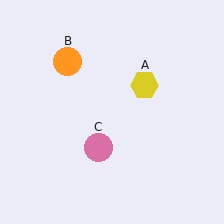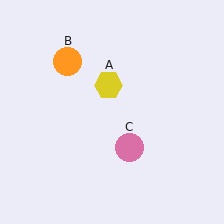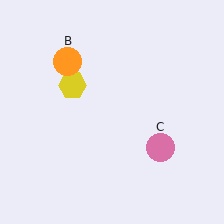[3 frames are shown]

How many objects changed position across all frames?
2 objects changed position: yellow hexagon (object A), pink circle (object C).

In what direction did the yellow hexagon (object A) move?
The yellow hexagon (object A) moved left.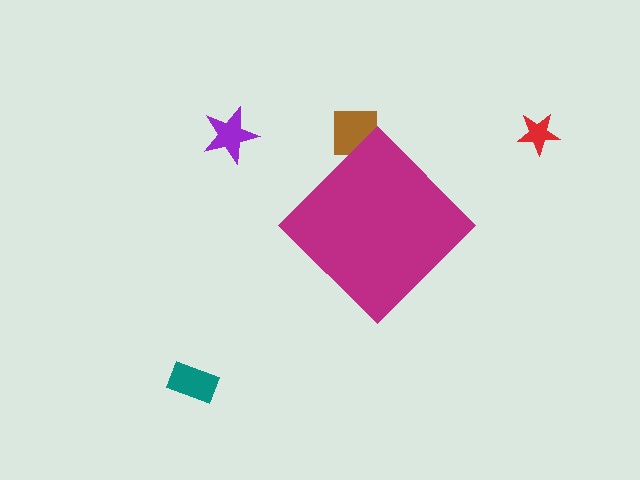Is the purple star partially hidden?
No, the purple star is fully visible.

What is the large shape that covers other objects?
A magenta diamond.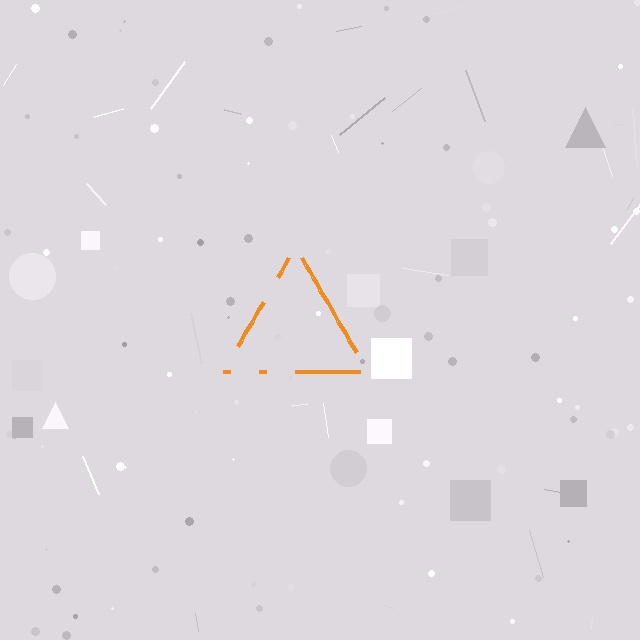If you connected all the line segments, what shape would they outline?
They would outline a triangle.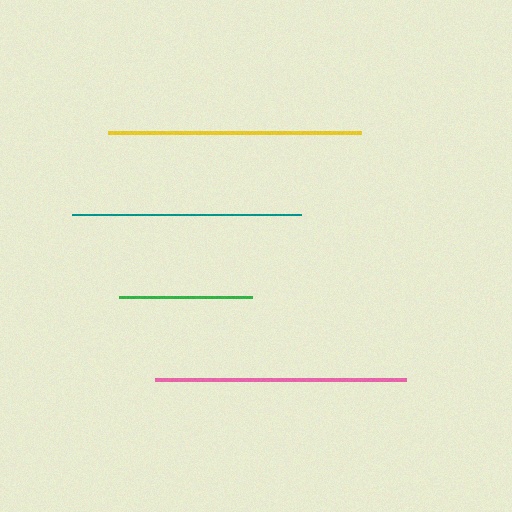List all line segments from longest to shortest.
From longest to shortest: yellow, pink, teal, green.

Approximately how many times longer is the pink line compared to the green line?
The pink line is approximately 1.9 times the length of the green line.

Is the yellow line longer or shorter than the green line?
The yellow line is longer than the green line.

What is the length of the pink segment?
The pink segment is approximately 251 pixels long.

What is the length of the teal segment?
The teal segment is approximately 229 pixels long.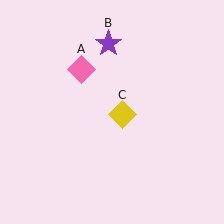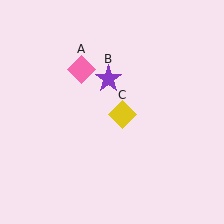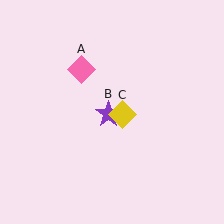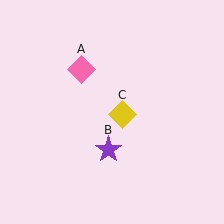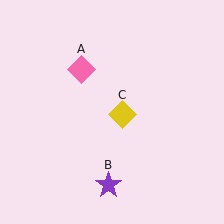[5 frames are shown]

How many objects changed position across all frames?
1 object changed position: purple star (object B).